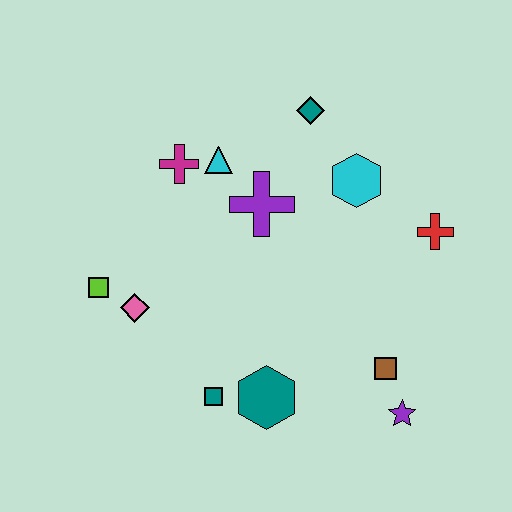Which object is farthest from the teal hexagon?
The teal diamond is farthest from the teal hexagon.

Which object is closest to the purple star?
The brown square is closest to the purple star.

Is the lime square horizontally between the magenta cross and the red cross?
No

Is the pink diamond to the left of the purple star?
Yes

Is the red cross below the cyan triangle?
Yes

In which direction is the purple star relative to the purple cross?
The purple star is below the purple cross.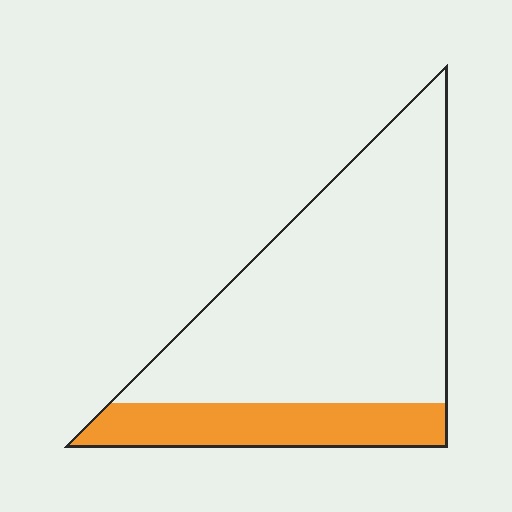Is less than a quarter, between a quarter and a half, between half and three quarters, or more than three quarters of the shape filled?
Less than a quarter.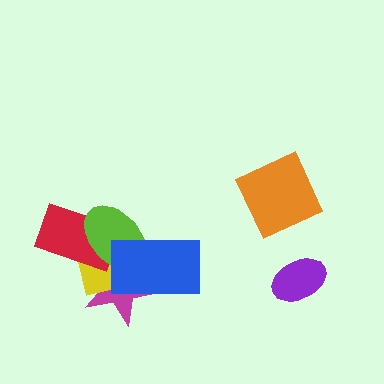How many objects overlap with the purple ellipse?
0 objects overlap with the purple ellipse.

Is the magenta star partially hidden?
Yes, it is partially covered by another shape.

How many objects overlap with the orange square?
0 objects overlap with the orange square.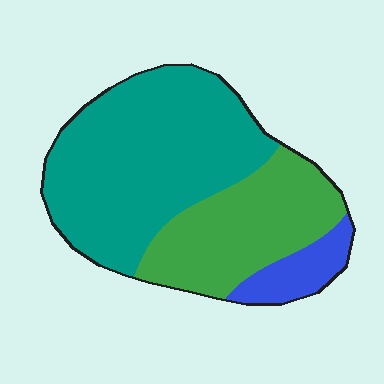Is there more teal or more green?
Teal.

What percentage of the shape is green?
Green covers around 35% of the shape.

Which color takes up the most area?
Teal, at roughly 55%.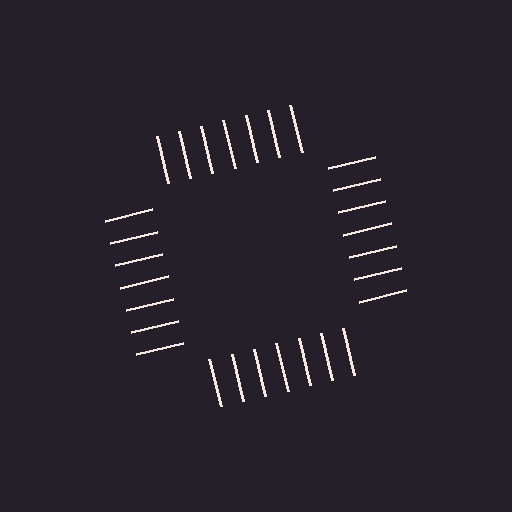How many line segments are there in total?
28 — 7 along each of the 4 edges.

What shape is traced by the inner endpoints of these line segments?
An illusory square — the line segments terminate on its edges but no continuous stroke is drawn.